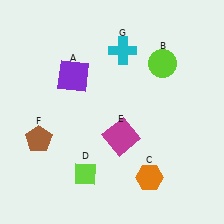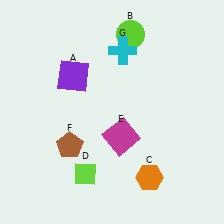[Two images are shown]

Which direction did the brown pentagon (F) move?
The brown pentagon (F) moved right.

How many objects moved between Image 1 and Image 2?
2 objects moved between the two images.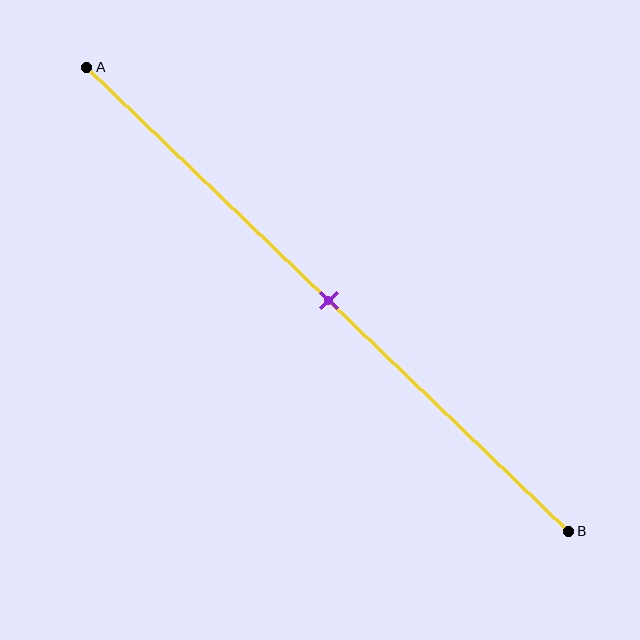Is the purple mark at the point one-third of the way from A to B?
No, the mark is at about 50% from A, not at the 33% one-third point.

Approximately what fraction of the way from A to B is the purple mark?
The purple mark is approximately 50% of the way from A to B.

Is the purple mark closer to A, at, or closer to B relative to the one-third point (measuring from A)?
The purple mark is closer to point B than the one-third point of segment AB.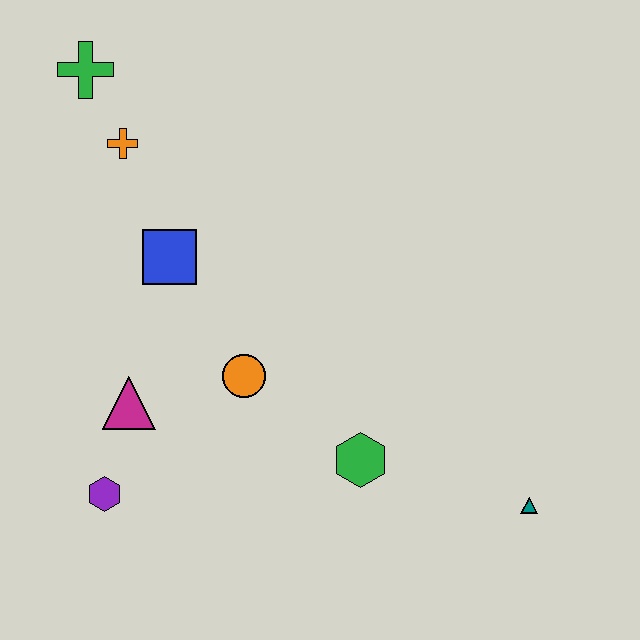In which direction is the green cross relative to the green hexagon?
The green cross is above the green hexagon.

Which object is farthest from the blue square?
The teal triangle is farthest from the blue square.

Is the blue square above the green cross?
No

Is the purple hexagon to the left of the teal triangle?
Yes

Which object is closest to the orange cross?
The green cross is closest to the orange cross.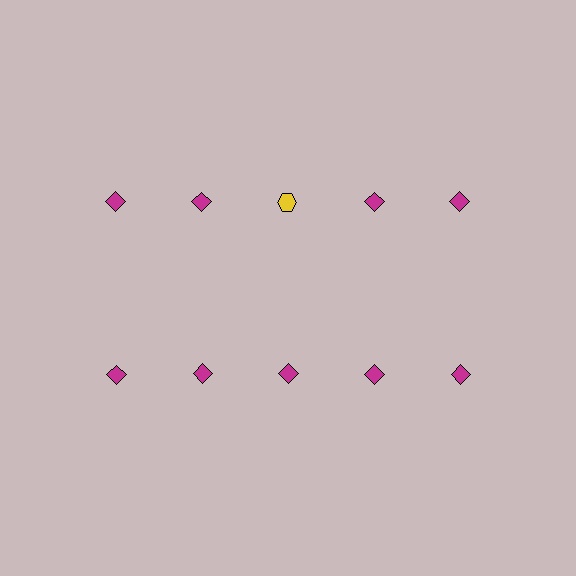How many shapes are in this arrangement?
There are 10 shapes arranged in a grid pattern.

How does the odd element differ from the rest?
It differs in both color (yellow instead of magenta) and shape (hexagon instead of diamond).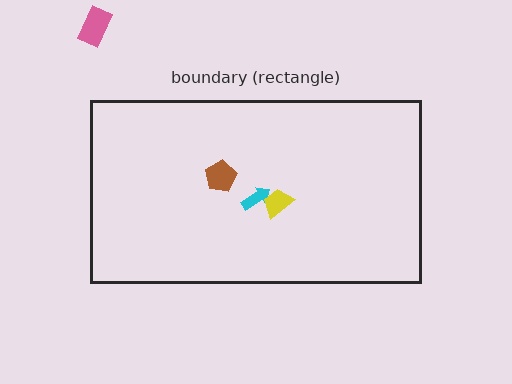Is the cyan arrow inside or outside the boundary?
Inside.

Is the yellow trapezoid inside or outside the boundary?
Inside.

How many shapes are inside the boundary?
3 inside, 1 outside.